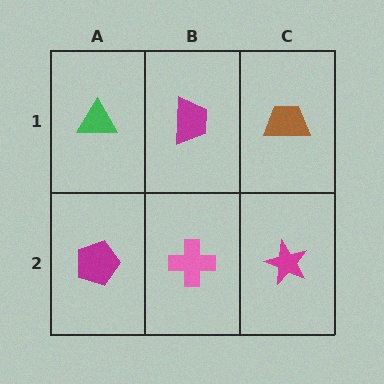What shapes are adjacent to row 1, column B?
A pink cross (row 2, column B), a green triangle (row 1, column A), a brown trapezoid (row 1, column C).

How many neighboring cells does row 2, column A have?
2.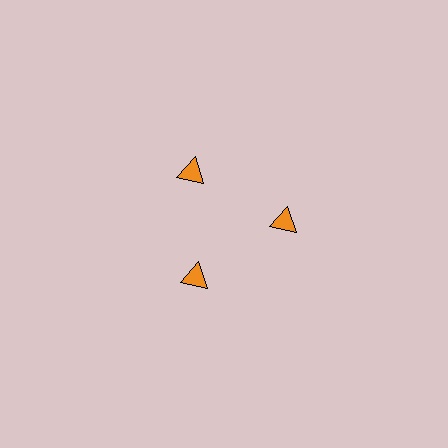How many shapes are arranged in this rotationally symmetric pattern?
There are 3 shapes, arranged in 3 groups of 1.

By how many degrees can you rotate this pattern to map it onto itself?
The pattern maps onto itself every 120 degrees of rotation.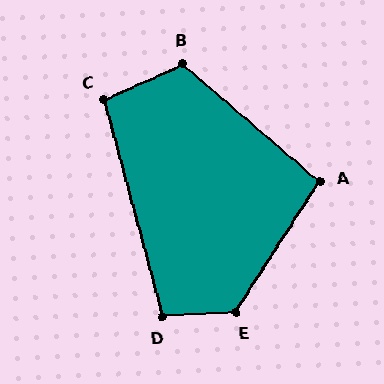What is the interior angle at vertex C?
Approximately 99 degrees (obtuse).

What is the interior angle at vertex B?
Approximately 115 degrees (obtuse).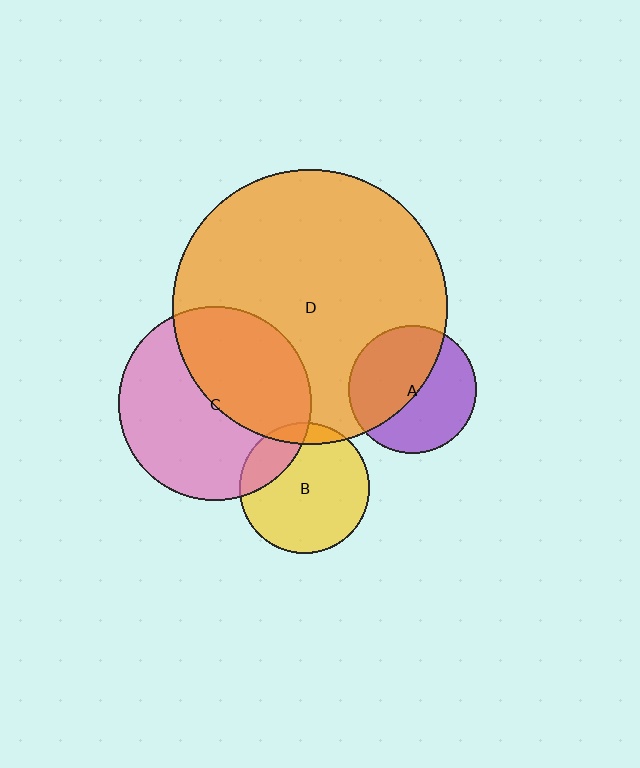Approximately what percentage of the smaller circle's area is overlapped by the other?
Approximately 50%.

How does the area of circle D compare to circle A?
Approximately 4.6 times.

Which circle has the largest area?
Circle D (orange).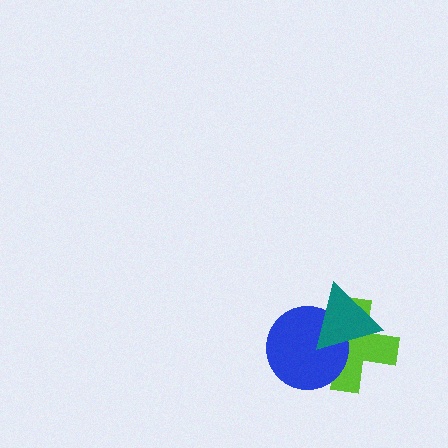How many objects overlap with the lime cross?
2 objects overlap with the lime cross.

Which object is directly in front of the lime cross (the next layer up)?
The blue circle is directly in front of the lime cross.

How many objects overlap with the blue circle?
2 objects overlap with the blue circle.